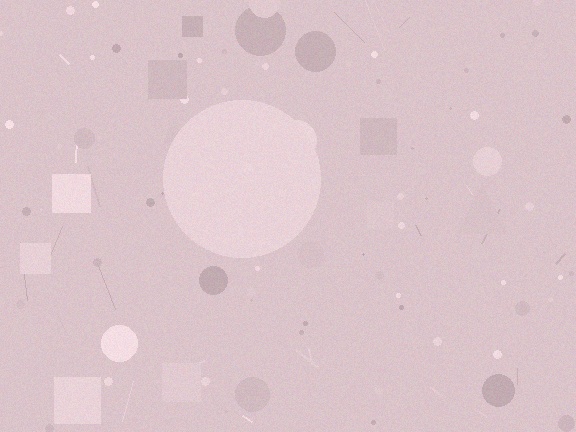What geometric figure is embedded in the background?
A circle is embedded in the background.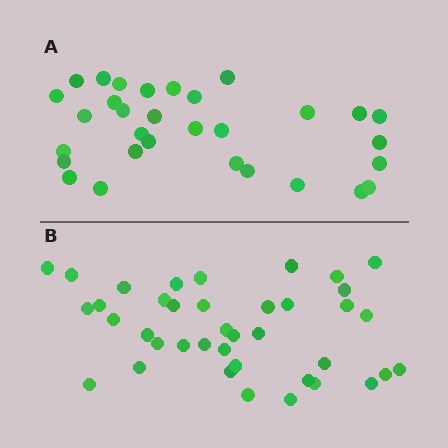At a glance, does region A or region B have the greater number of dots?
Region B (the bottom region) has more dots.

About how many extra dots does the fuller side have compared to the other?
Region B has roughly 8 or so more dots than region A.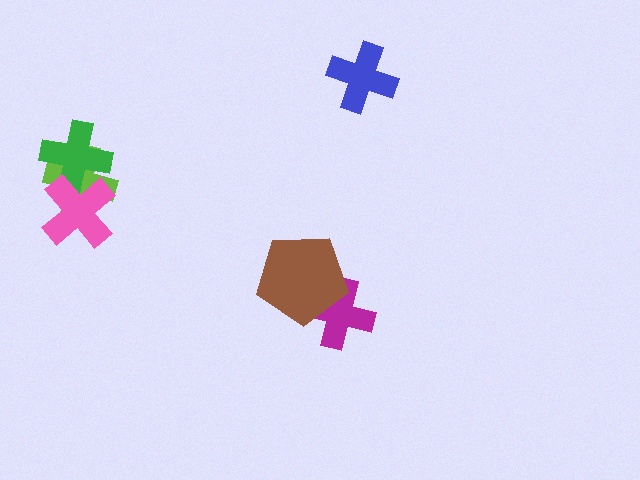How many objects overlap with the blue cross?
0 objects overlap with the blue cross.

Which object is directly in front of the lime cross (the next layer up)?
The green cross is directly in front of the lime cross.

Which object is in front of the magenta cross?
The brown pentagon is in front of the magenta cross.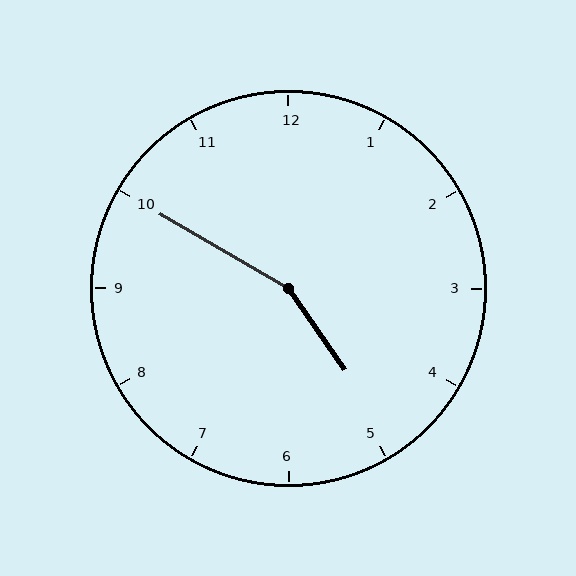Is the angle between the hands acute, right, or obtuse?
It is obtuse.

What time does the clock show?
4:50.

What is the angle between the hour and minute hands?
Approximately 155 degrees.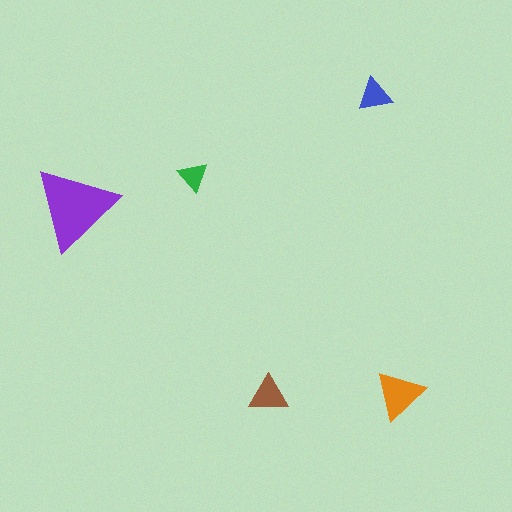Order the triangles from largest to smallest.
the purple one, the orange one, the brown one, the blue one, the green one.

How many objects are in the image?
There are 5 objects in the image.